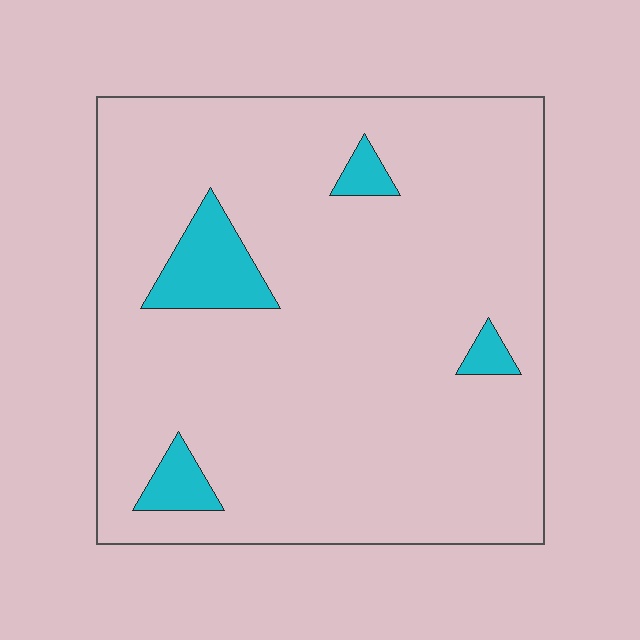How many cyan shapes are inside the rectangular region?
4.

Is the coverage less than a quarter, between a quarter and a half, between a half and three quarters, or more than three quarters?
Less than a quarter.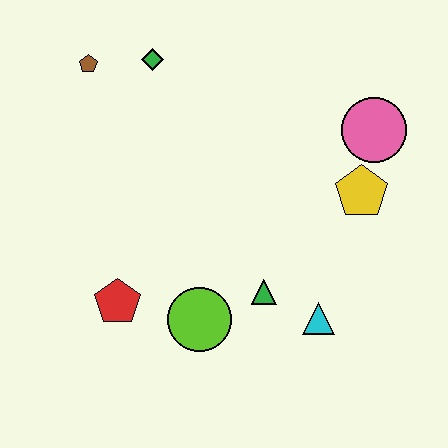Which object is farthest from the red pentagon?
The pink circle is farthest from the red pentagon.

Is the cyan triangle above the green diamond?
No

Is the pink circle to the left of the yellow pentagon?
No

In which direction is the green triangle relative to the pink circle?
The green triangle is below the pink circle.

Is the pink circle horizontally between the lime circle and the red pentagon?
No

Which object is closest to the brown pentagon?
The green diamond is closest to the brown pentagon.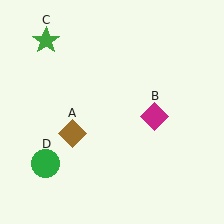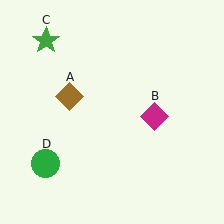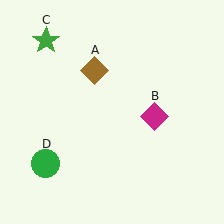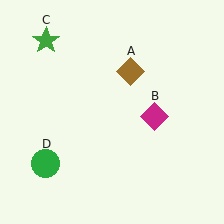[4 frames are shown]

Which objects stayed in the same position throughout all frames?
Magenta diamond (object B) and green star (object C) and green circle (object D) remained stationary.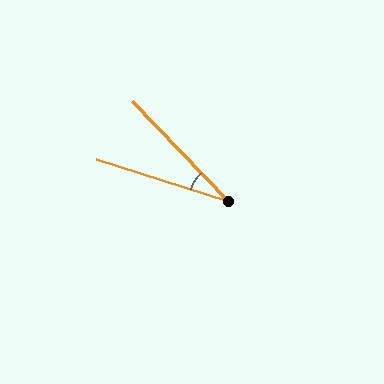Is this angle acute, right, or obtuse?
It is acute.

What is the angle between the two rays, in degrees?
Approximately 28 degrees.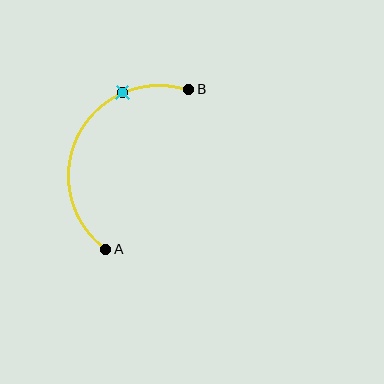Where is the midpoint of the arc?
The arc midpoint is the point on the curve farthest from the straight line joining A and B. It sits to the left of that line.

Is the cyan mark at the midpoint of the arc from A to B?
No. The cyan mark lies on the arc but is closer to endpoint B. The arc midpoint would be at the point on the curve equidistant along the arc from both A and B.